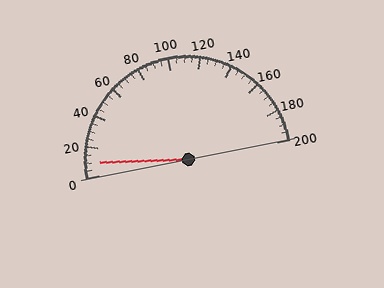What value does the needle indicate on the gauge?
The needle indicates approximately 10.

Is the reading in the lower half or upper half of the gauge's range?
The reading is in the lower half of the range (0 to 200).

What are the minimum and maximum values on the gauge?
The gauge ranges from 0 to 200.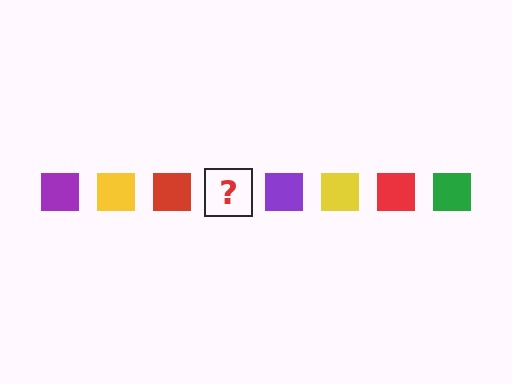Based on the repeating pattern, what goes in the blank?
The blank should be a green square.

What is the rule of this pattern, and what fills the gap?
The rule is that the pattern cycles through purple, yellow, red, green squares. The gap should be filled with a green square.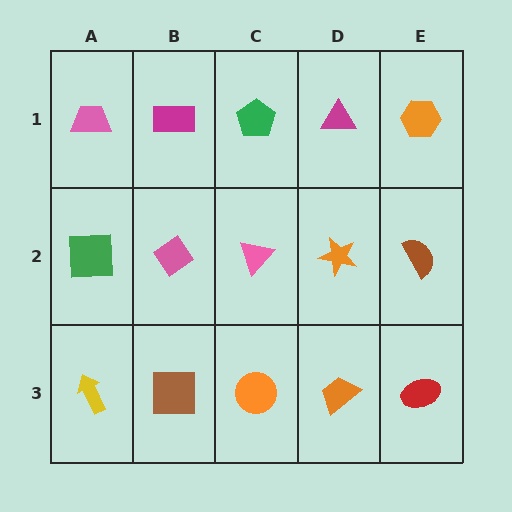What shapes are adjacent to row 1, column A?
A green square (row 2, column A), a magenta rectangle (row 1, column B).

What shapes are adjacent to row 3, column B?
A pink diamond (row 2, column B), a yellow arrow (row 3, column A), an orange circle (row 3, column C).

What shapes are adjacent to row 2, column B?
A magenta rectangle (row 1, column B), a brown square (row 3, column B), a green square (row 2, column A), a pink triangle (row 2, column C).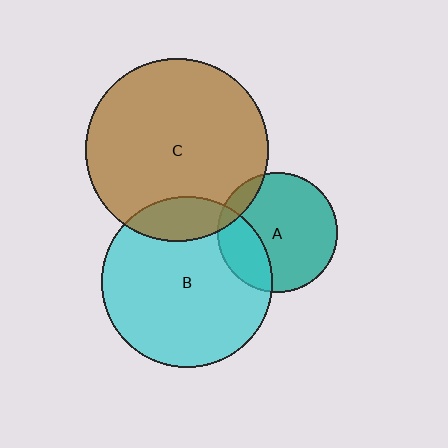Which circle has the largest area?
Circle C (brown).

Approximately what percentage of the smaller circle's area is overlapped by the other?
Approximately 10%.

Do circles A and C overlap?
Yes.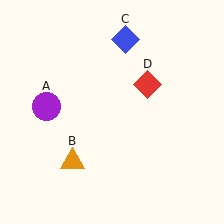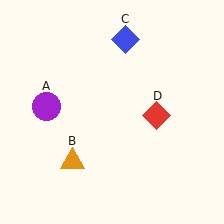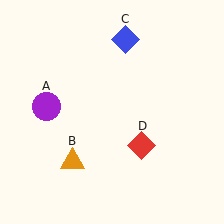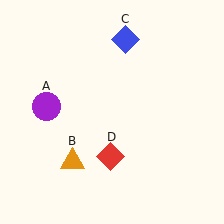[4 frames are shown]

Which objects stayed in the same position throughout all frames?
Purple circle (object A) and orange triangle (object B) and blue diamond (object C) remained stationary.